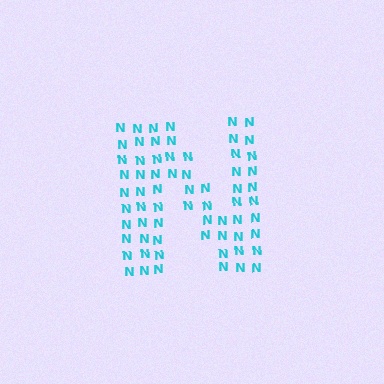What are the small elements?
The small elements are letter N's.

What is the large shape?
The large shape is the letter N.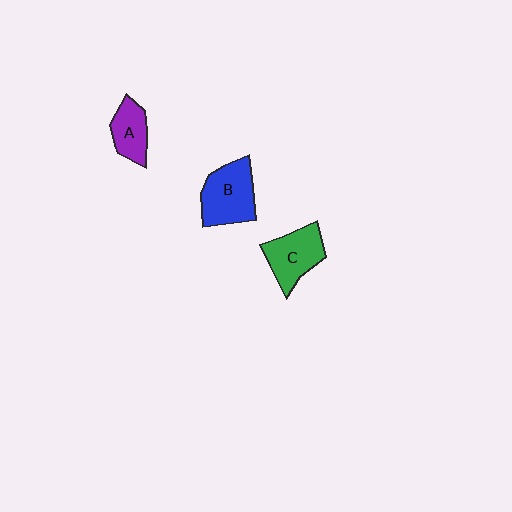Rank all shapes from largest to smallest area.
From largest to smallest: B (blue), C (green), A (purple).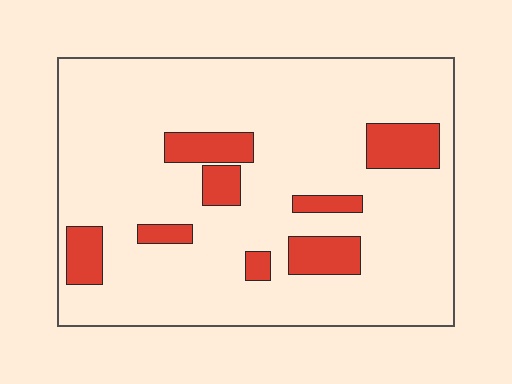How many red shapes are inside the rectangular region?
8.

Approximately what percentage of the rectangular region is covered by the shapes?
Approximately 15%.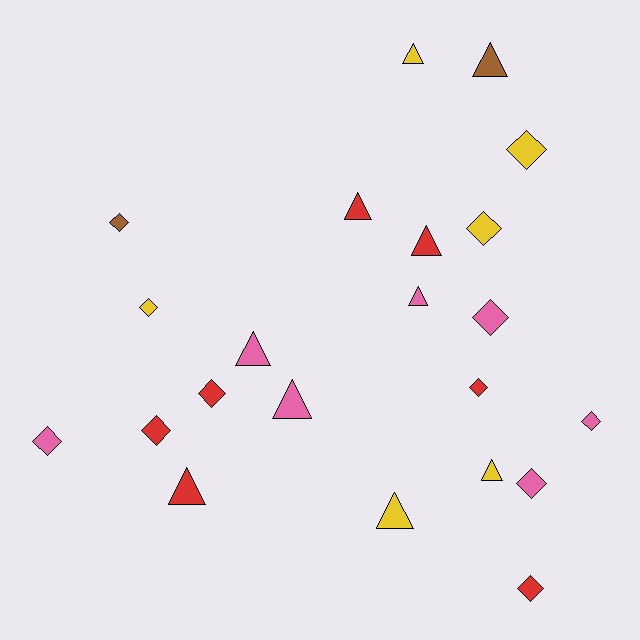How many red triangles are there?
There are 3 red triangles.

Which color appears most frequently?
Pink, with 7 objects.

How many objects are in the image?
There are 22 objects.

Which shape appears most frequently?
Diamond, with 12 objects.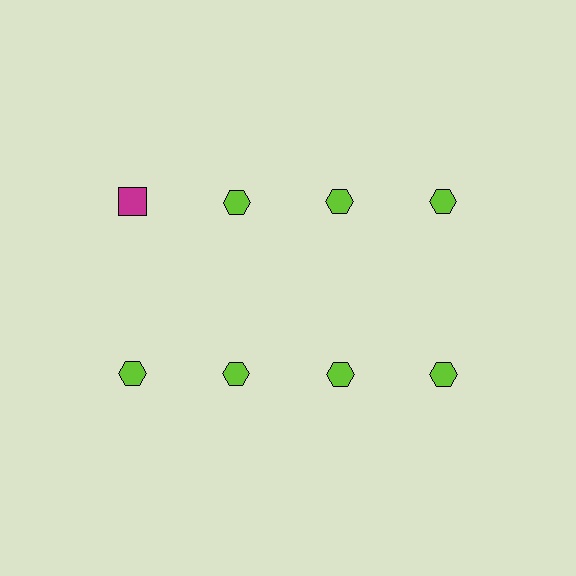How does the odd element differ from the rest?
It differs in both color (magenta instead of lime) and shape (square instead of hexagon).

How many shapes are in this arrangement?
There are 8 shapes arranged in a grid pattern.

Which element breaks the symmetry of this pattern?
The magenta square in the top row, leftmost column breaks the symmetry. All other shapes are lime hexagons.